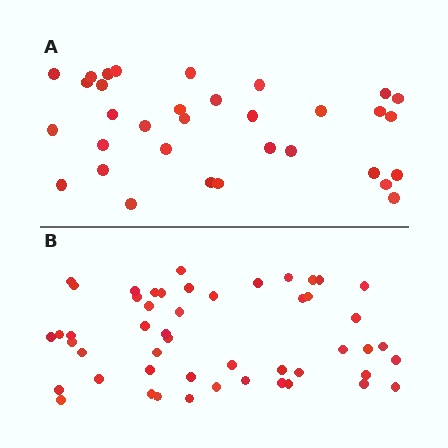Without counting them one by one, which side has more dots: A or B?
Region B (the bottom region) has more dots.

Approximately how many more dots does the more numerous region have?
Region B has approximately 15 more dots than region A.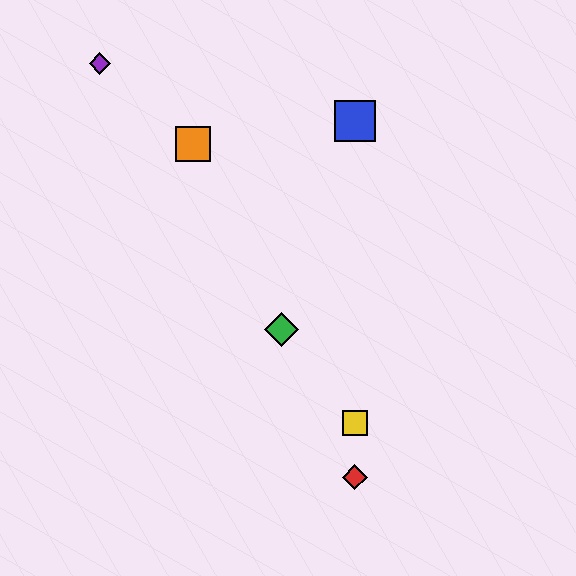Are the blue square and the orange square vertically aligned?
No, the blue square is at x≈355 and the orange square is at x≈193.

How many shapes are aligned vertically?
3 shapes (the red diamond, the blue square, the yellow square) are aligned vertically.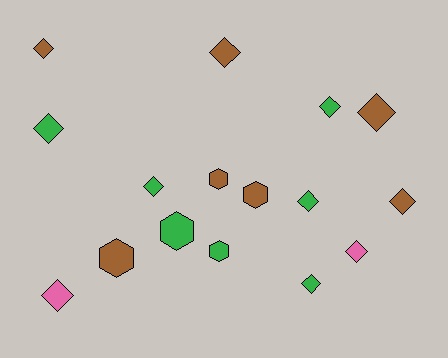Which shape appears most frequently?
Diamond, with 11 objects.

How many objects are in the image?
There are 16 objects.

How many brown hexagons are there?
There are 3 brown hexagons.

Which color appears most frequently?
Green, with 7 objects.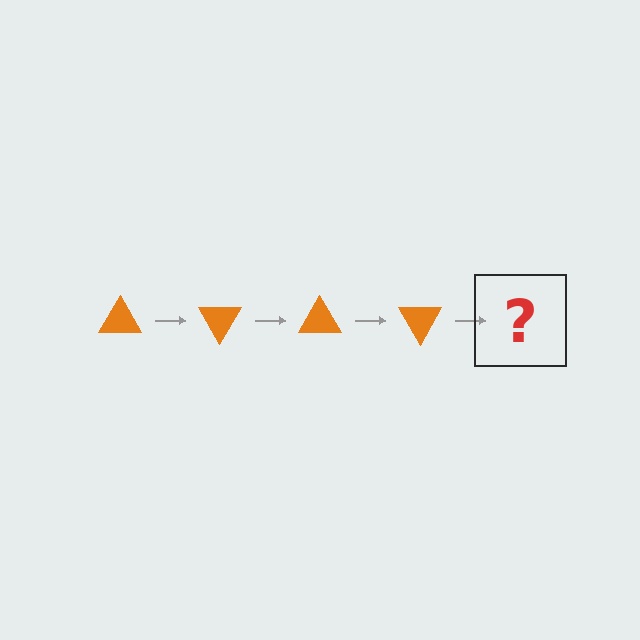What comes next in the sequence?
The next element should be an orange triangle rotated 240 degrees.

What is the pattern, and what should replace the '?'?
The pattern is that the triangle rotates 60 degrees each step. The '?' should be an orange triangle rotated 240 degrees.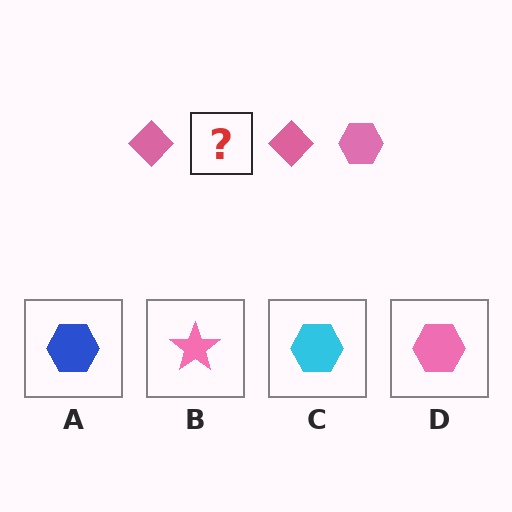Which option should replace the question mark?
Option D.